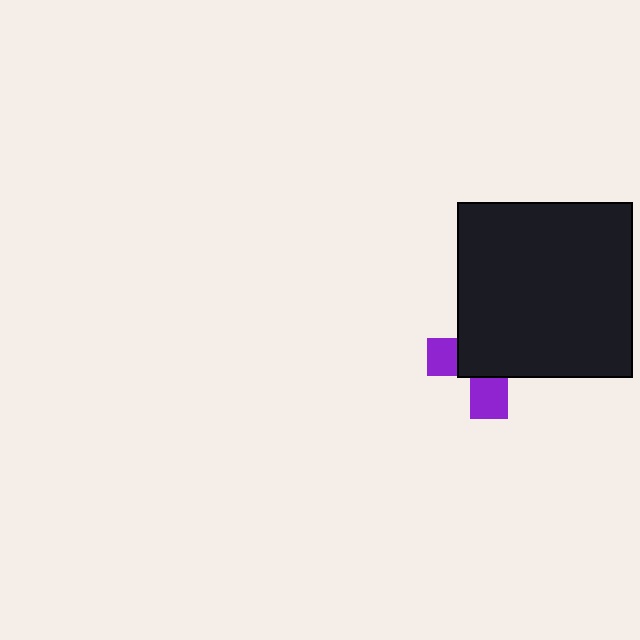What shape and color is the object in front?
The object in front is a black square.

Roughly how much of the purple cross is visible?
A small part of it is visible (roughly 34%).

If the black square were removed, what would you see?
You would see the complete purple cross.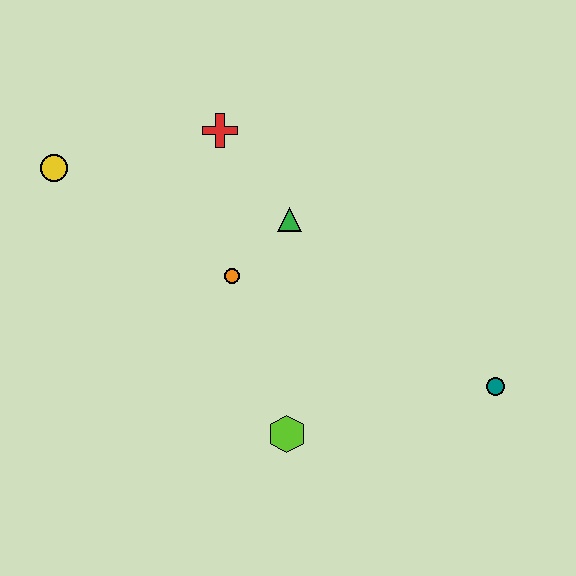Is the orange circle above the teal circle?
Yes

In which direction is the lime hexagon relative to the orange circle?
The lime hexagon is below the orange circle.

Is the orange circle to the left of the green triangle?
Yes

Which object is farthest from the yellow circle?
The teal circle is farthest from the yellow circle.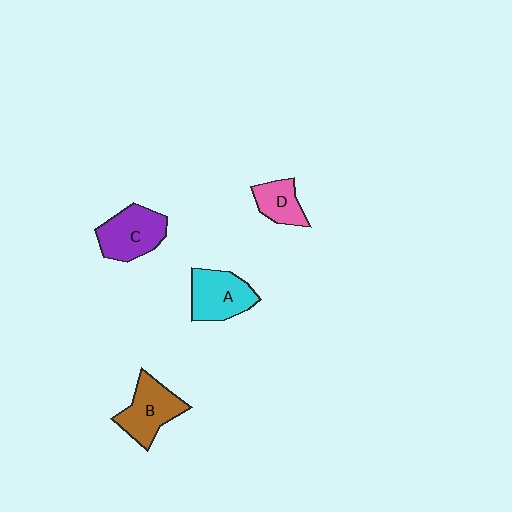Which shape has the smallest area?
Shape D (pink).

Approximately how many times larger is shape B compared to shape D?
Approximately 1.6 times.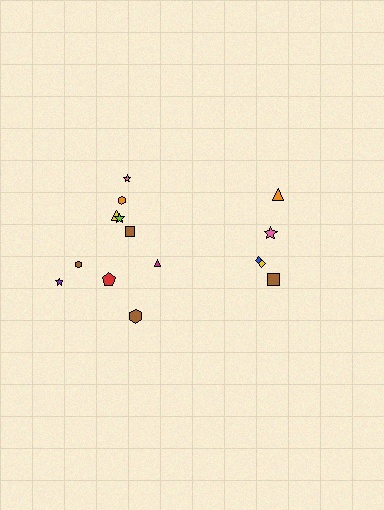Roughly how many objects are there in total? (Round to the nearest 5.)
Roughly 15 objects in total.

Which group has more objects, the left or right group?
The left group.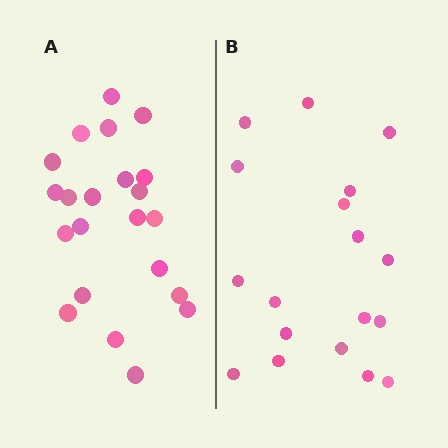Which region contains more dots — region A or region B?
Region A (the left region) has more dots.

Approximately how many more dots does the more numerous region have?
Region A has about 4 more dots than region B.